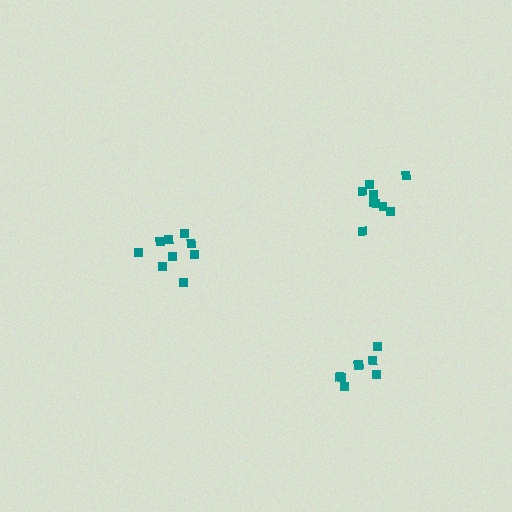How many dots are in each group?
Group 1: 8 dots, Group 2: 9 dots, Group 3: 9 dots (26 total).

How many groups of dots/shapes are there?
There are 3 groups.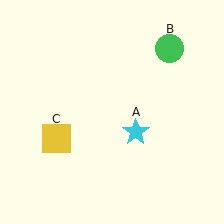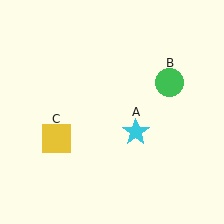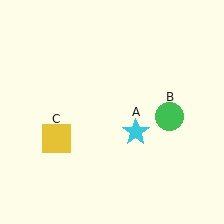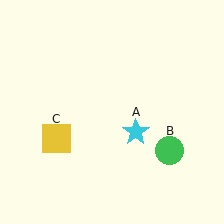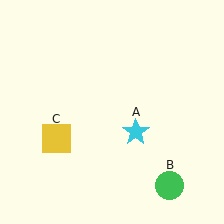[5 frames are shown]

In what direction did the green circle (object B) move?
The green circle (object B) moved down.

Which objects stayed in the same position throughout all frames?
Cyan star (object A) and yellow square (object C) remained stationary.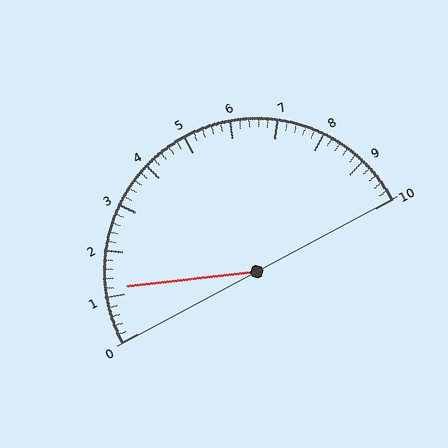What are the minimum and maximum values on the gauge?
The gauge ranges from 0 to 10.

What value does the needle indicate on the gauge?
The needle indicates approximately 1.2.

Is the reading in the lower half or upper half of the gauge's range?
The reading is in the lower half of the range (0 to 10).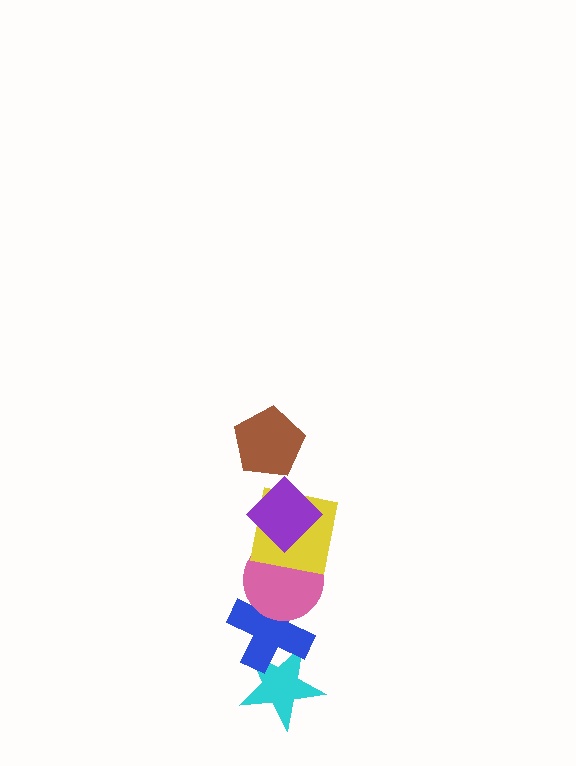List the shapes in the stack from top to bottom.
From top to bottom: the brown pentagon, the purple diamond, the yellow square, the pink circle, the blue cross, the cyan star.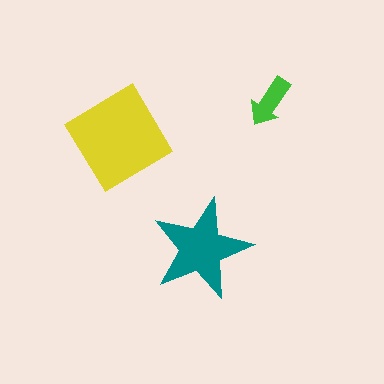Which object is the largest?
The yellow diamond.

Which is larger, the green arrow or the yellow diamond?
The yellow diamond.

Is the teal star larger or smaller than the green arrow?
Larger.